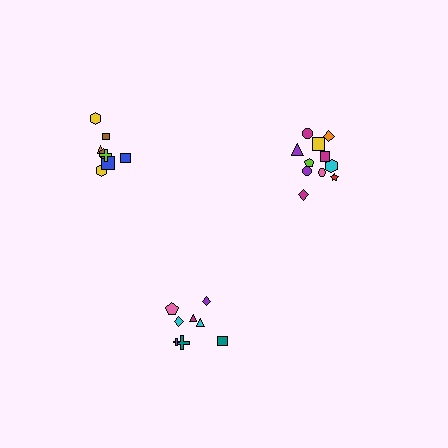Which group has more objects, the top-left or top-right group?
The top-right group.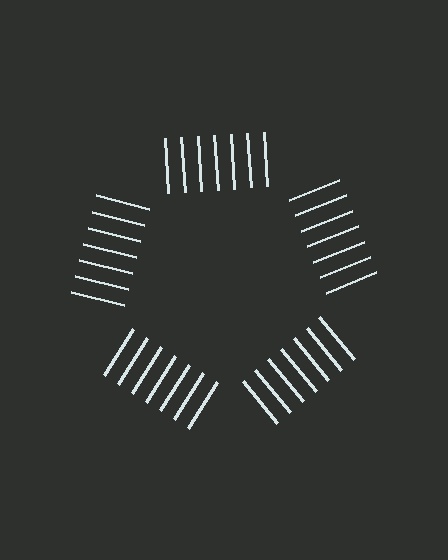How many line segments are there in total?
35 — 7 along each of the 5 edges.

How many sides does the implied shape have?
5 sides — the line-ends trace a pentagon.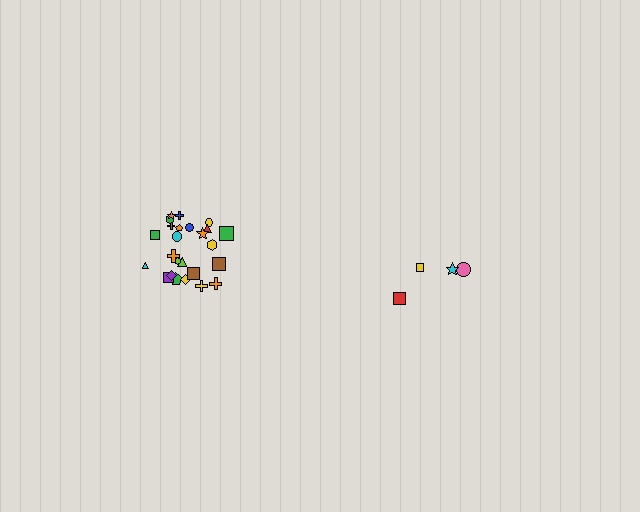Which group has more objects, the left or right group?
The left group.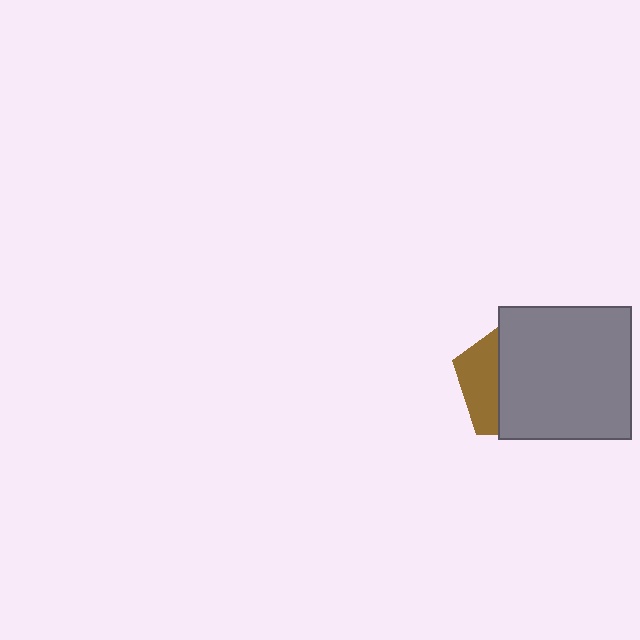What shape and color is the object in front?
The object in front is a gray square.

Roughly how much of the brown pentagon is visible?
A small part of it is visible (roughly 31%).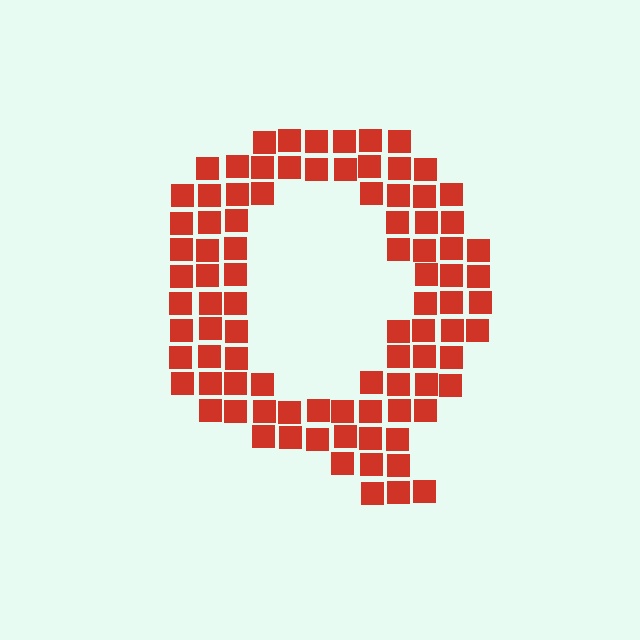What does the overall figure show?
The overall figure shows the letter Q.